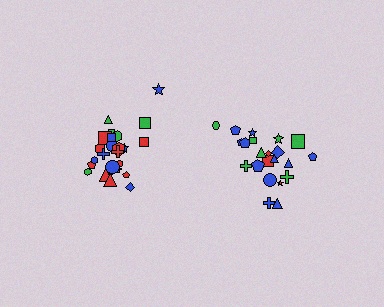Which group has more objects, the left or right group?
The left group.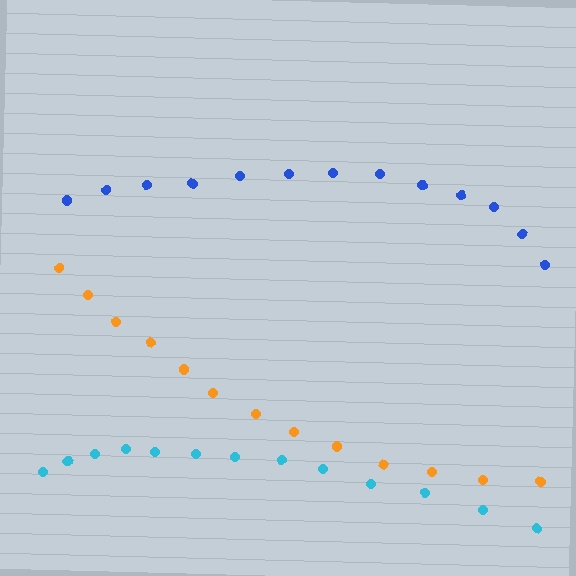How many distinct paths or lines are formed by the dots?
There are 3 distinct paths.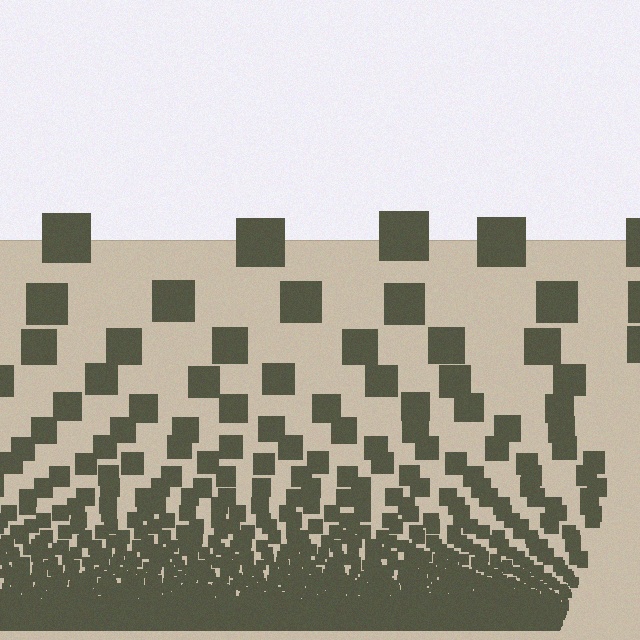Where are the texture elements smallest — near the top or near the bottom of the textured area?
Near the bottom.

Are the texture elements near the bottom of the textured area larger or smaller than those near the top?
Smaller. The gradient is inverted — elements near the bottom are smaller and denser.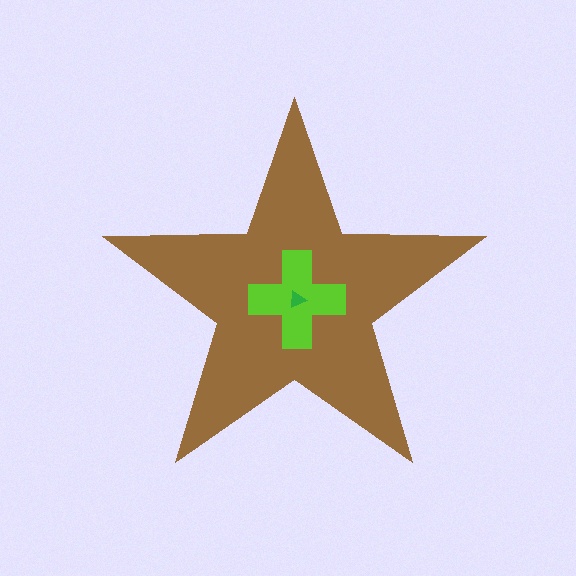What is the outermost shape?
The brown star.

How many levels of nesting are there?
3.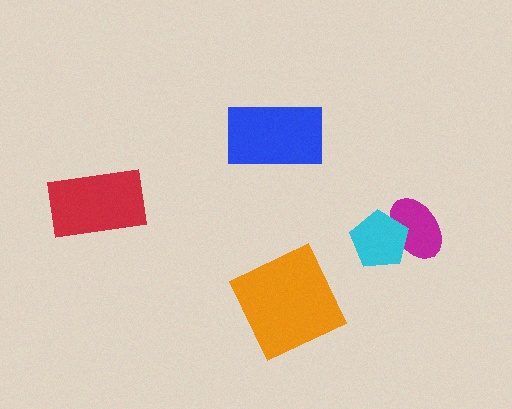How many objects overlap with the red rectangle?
0 objects overlap with the red rectangle.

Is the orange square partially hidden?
No, no other shape covers it.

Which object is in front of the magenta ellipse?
The cyan pentagon is in front of the magenta ellipse.